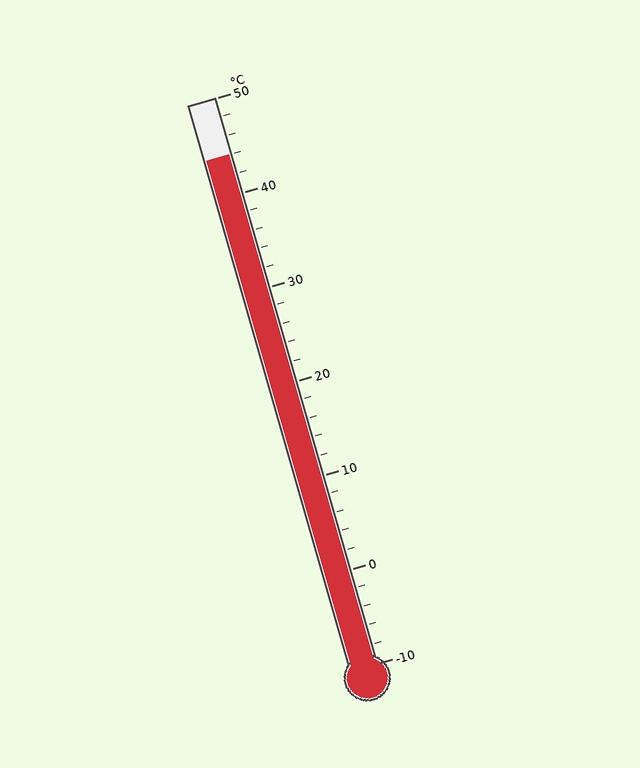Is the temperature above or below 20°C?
The temperature is above 20°C.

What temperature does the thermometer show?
The thermometer shows approximately 44°C.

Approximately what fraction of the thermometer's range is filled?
The thermometer is filled to approximately 90% of its range.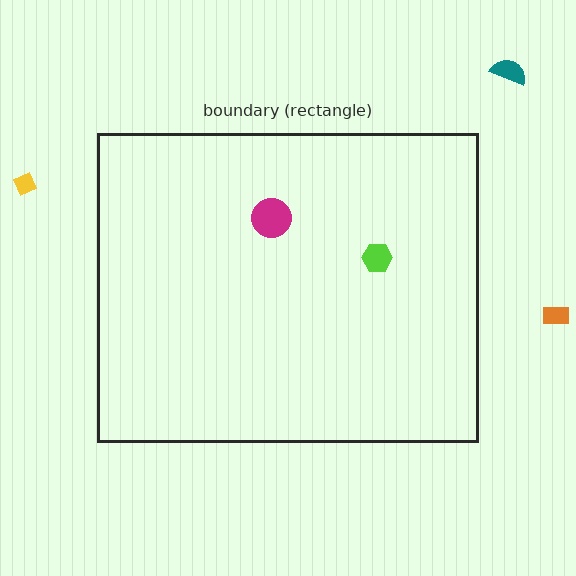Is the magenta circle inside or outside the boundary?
Inside.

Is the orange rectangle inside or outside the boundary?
Outside.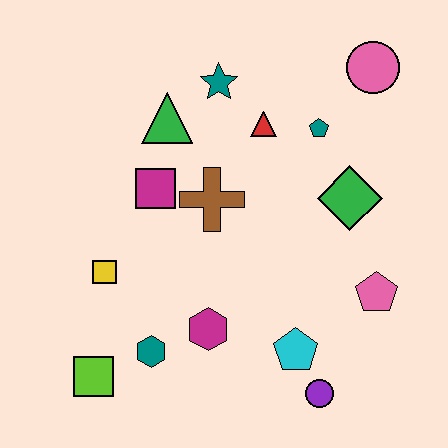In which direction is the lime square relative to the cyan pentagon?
The lime square is to the left of the cyan pentagon.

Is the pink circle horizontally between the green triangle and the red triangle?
No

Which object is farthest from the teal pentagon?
The lime square is farthest from the teal pentagon.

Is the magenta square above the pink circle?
No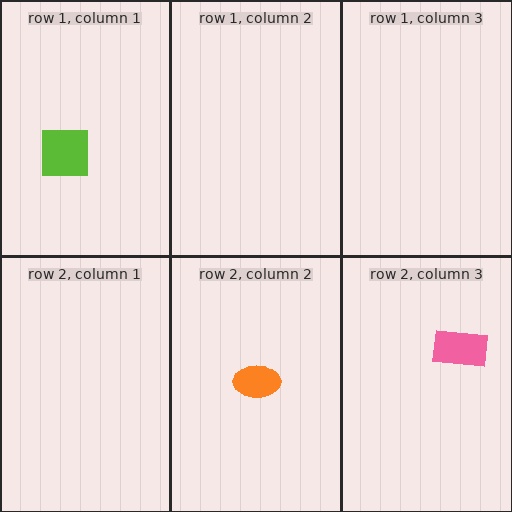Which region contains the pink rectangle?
The row 2, column 3 region.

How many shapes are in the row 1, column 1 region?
1.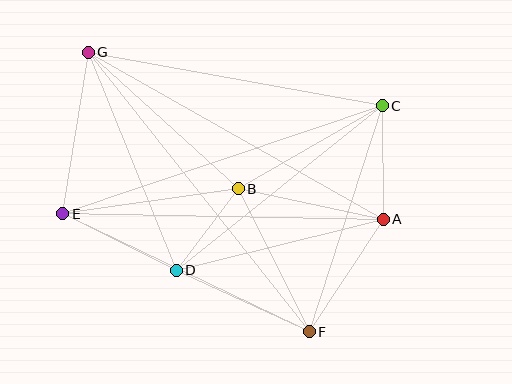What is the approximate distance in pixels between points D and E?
The distance between D and E is approximately 127 pixels.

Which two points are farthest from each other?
Points F and G are farthest from each other.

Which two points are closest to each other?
Points B and D are closest to each other.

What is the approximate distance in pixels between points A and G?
The distance between A and G is approximately 339 pixels.